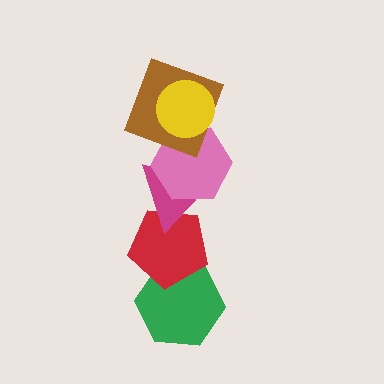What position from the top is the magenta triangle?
The magenta triangle is 4th from the top.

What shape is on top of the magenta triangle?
The pink hexagon is on top of the magenta triangle.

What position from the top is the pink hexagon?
The pink hexagon is 3rd from the top.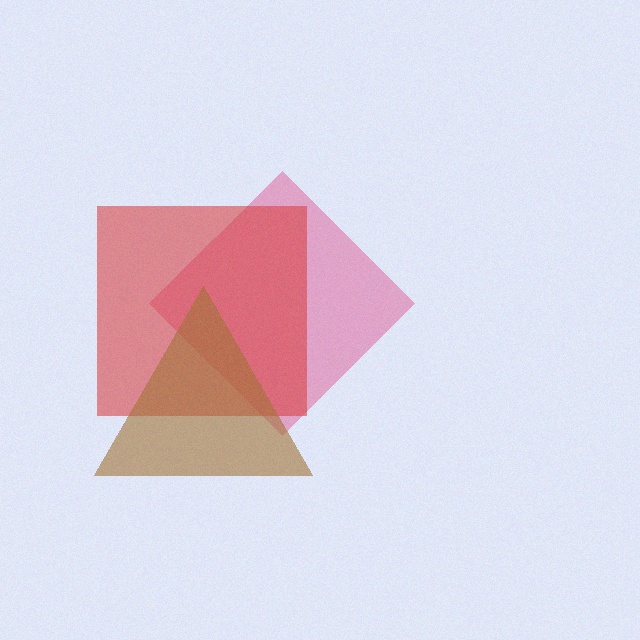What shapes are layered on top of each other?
The layered shapes are: a pink diamond, a red square, a brown triangle.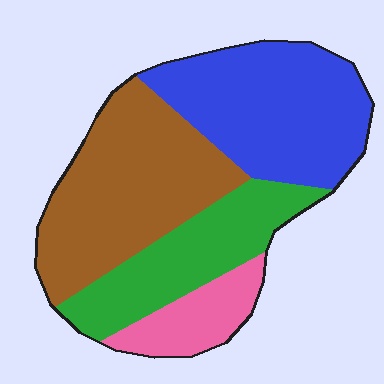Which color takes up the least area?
Pink, at roughly 10%.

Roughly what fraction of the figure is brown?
Brown takes up about one third (1/3) of the figure.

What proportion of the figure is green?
Green takes up less than a quarter of the figure.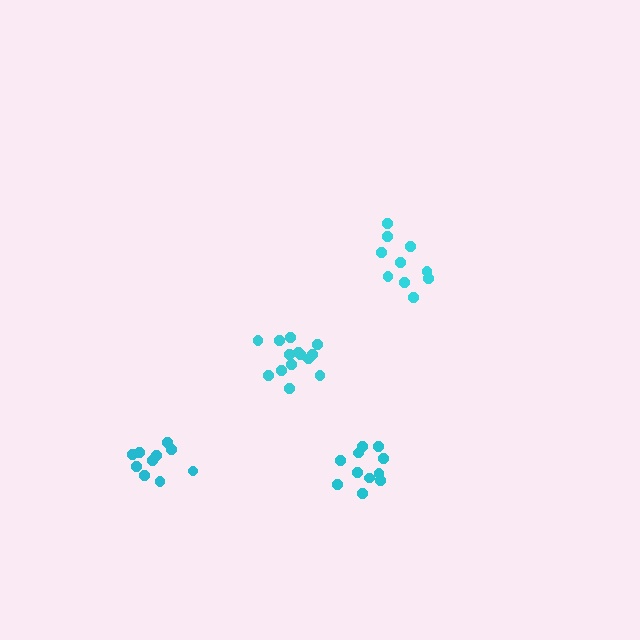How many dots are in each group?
Group 1: 10 dots, Group 2: 14 dots, Group 3: 11 dots, Group 4: 10 dots (45 total).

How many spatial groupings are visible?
There are 4 spatial groupings.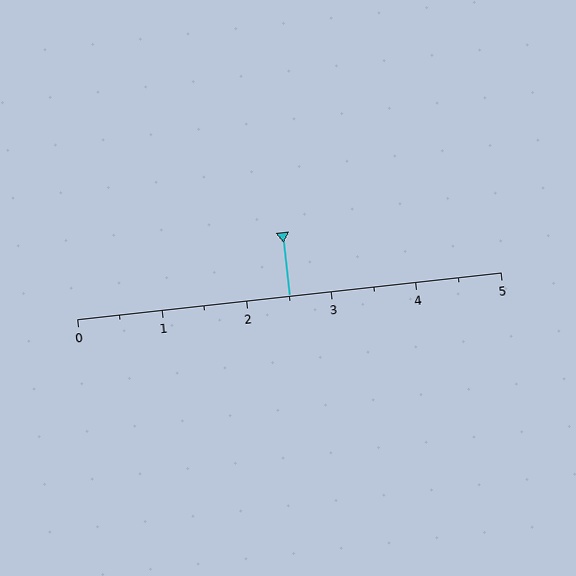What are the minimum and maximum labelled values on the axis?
The axis runs from 0 to 5.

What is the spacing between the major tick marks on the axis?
The major ticks are spaced 1 apart.